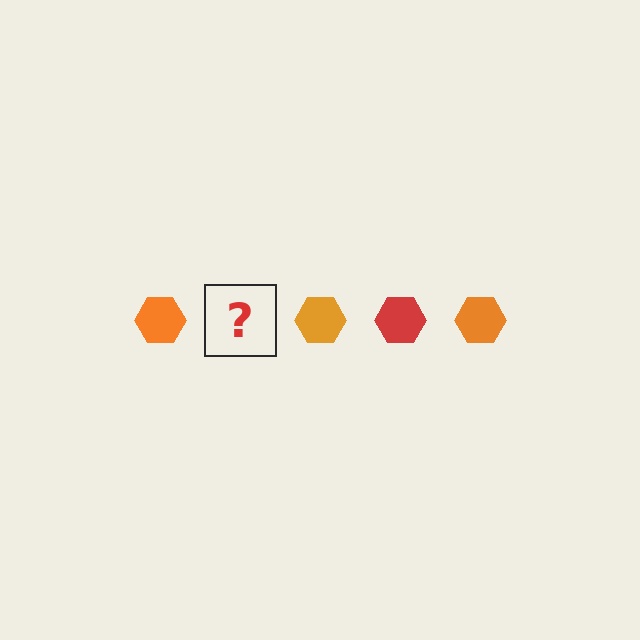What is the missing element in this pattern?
The missing element is a red hexagon.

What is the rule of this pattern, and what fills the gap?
The rule is that the pattern cycles through orange, red hexagons. The gap should be filled with a red hexagon.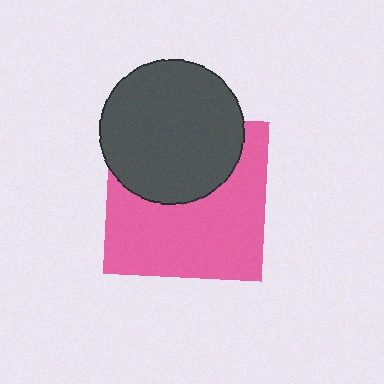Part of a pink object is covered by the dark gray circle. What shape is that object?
It is a square.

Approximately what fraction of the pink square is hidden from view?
Roughly 40% of the pink square is hidden behind the dark gray circle.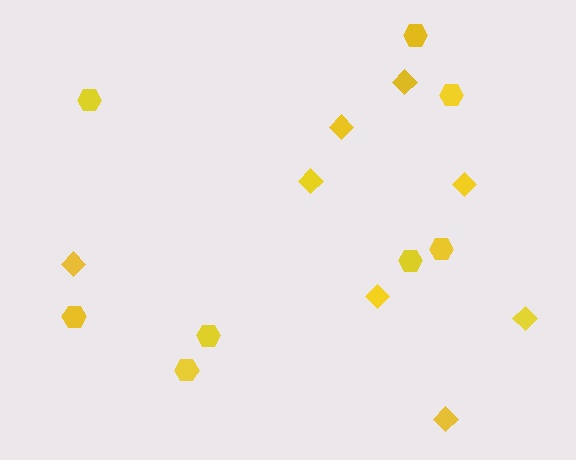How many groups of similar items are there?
There are 2 groups: one group of hexagons (8) and one group of diamonds (8).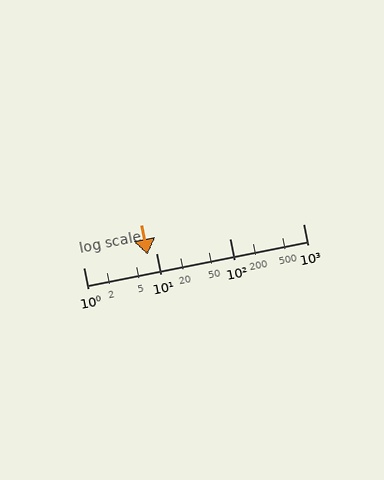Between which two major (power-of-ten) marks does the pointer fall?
The pointer is between 1 and 10.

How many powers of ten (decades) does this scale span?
The scale spans 3 decades, from 1 to 1000.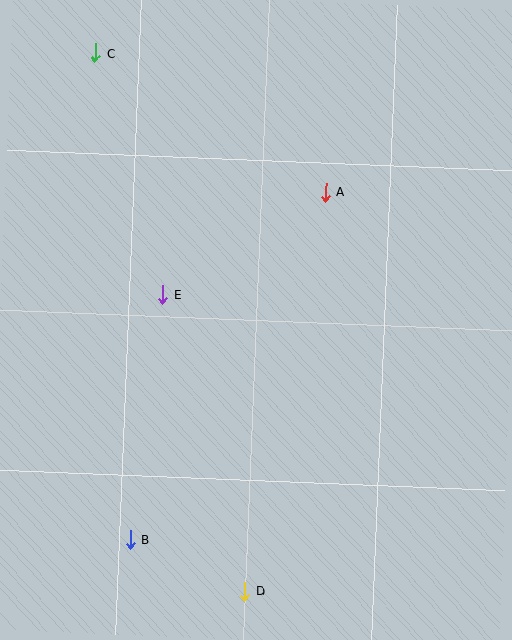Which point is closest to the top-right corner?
Point A is closest to the top-right corner.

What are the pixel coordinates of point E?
Point E is at (163, 294).